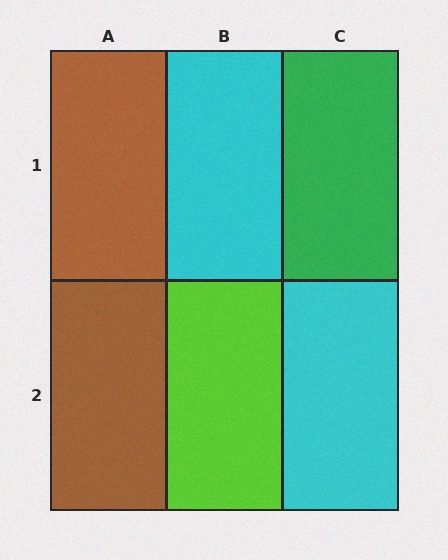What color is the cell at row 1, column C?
Green.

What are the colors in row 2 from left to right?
Brown, lime, cyan.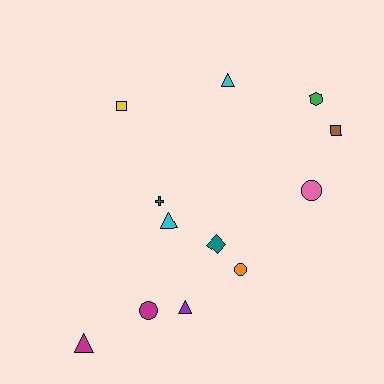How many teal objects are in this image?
There are 2 teal objects.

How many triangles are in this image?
There are 4 triangles.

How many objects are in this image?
There are 12 objects.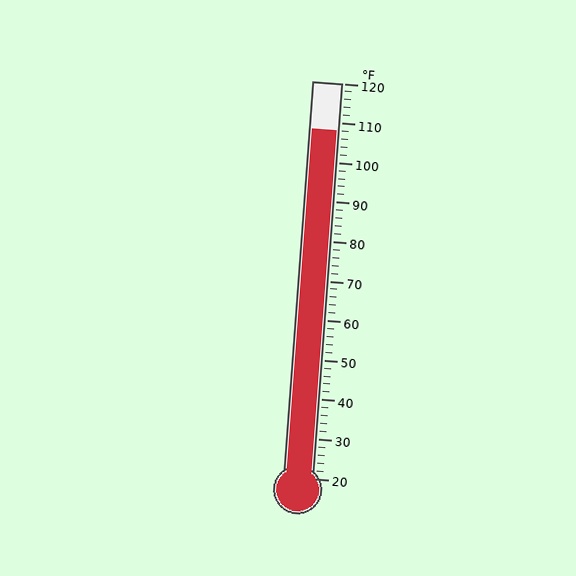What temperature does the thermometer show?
The thermometer shows approximately 108°F.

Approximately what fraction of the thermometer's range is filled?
The thermometer is filled to approximately 90% of its range.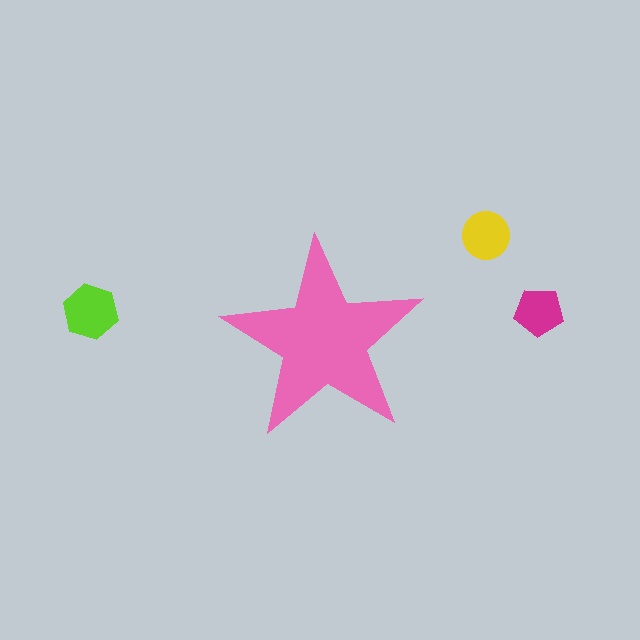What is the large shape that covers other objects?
A pink star.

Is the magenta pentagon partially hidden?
No, the magenta pentagon is fully visible.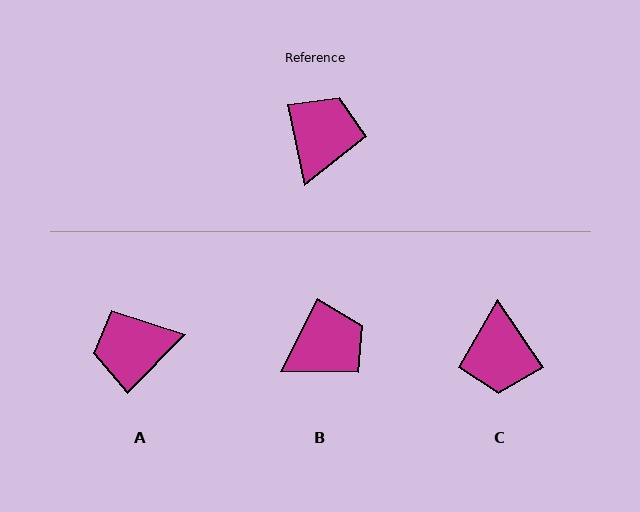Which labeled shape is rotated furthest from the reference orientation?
C, about 158 degrees away.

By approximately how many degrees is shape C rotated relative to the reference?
Approximately 158 degrees clockwise.